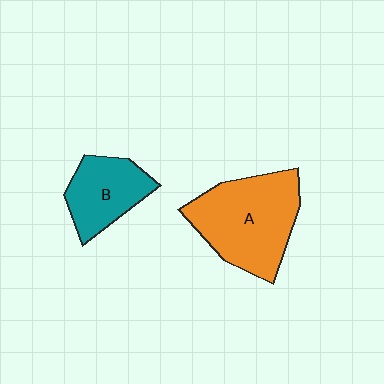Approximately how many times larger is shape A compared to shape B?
Approximately 1.7 times.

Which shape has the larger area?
Shape A (orange).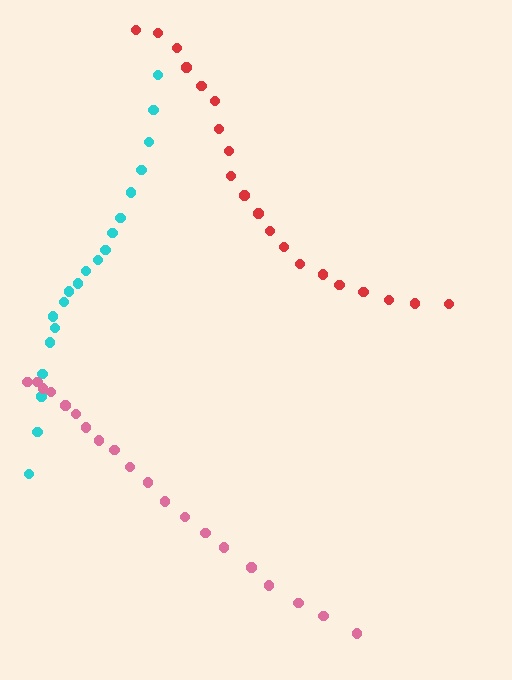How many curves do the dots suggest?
There are 3 distinct paths.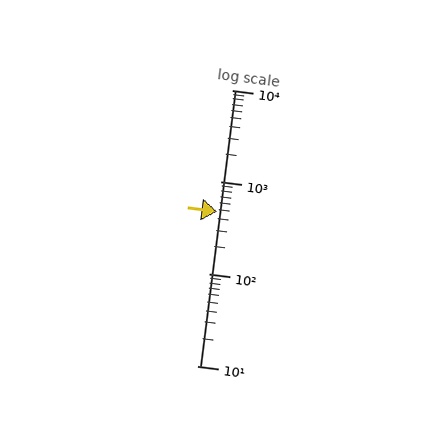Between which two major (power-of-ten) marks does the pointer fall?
The pointer is between 100 and 1000.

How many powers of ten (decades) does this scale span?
The scale spans 3 decades, from 10 to 10000.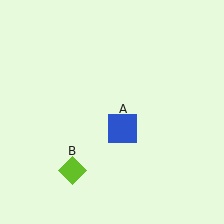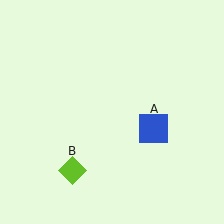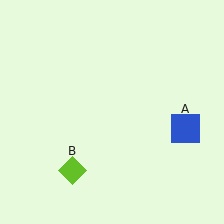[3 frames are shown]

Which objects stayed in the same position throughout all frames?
Lime diamond (object B) remained stationary.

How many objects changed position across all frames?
1 object changed position: blue square (object A).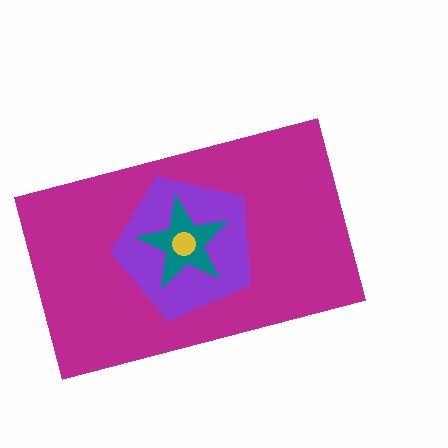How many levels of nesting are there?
4.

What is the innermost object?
The yellow circle.